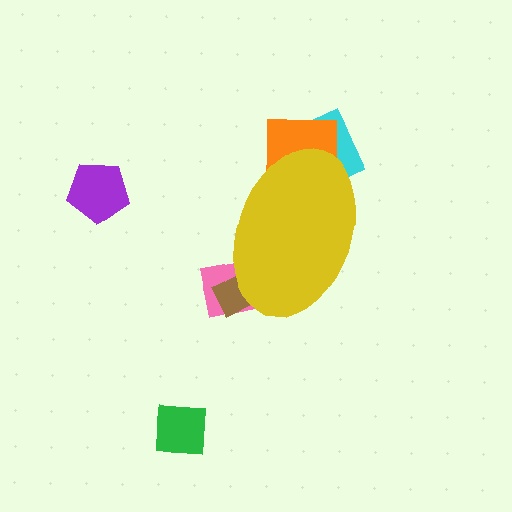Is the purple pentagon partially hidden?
No, the purple pentagon is fully visible.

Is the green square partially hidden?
No, the green square is fully visible.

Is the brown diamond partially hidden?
Yes, the brown diamond is partially hidden behind the yellow ellipse.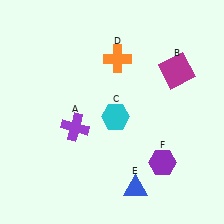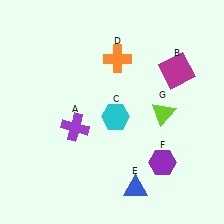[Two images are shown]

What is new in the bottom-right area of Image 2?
A lime triangle (G) was added in the bottom-right area of Image 2.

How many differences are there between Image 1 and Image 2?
There is 1 difference between the two images.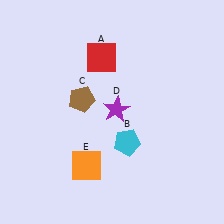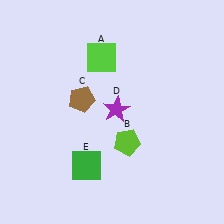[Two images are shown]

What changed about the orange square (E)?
In Image 1, E is orange. In Image 2, it changed to green.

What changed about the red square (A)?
In Image 1, A is red. In Image 2, it changed to lime.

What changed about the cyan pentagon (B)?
In Image 1, B is cyan. In Image 2, it changed to lime.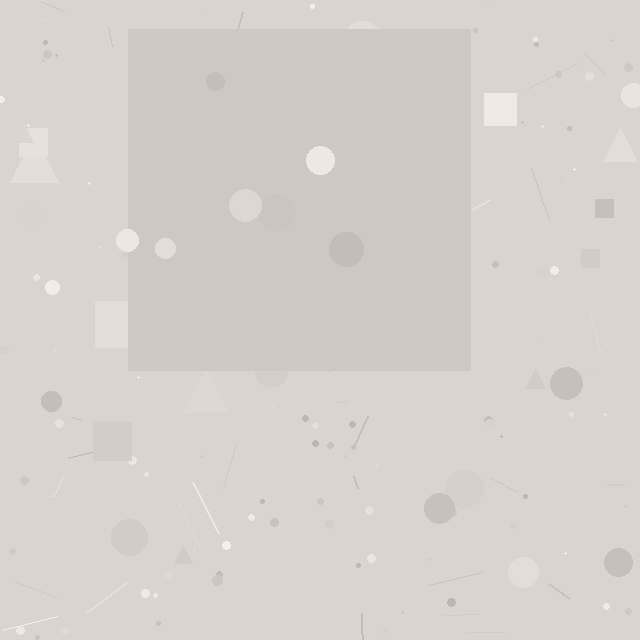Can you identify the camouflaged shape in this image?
The camouflaged shape is a square.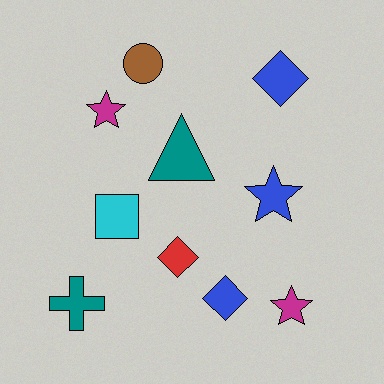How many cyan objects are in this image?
There is 1 cyan object.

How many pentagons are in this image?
There are no pentagons.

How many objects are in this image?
There are 10 objects.